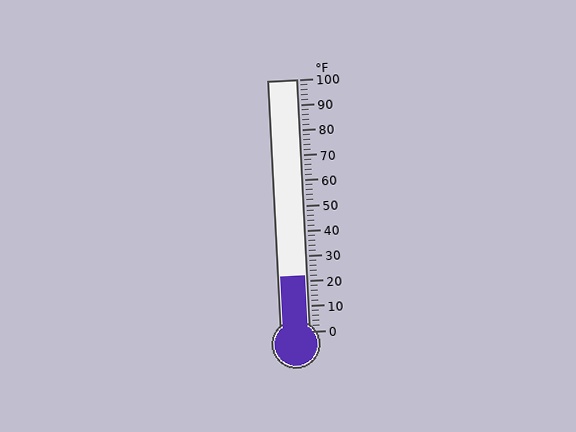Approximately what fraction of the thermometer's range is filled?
The thermometer is filled to approximately 20% of its range.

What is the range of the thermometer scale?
The thermometer scale ranges from 0°F to 100°F.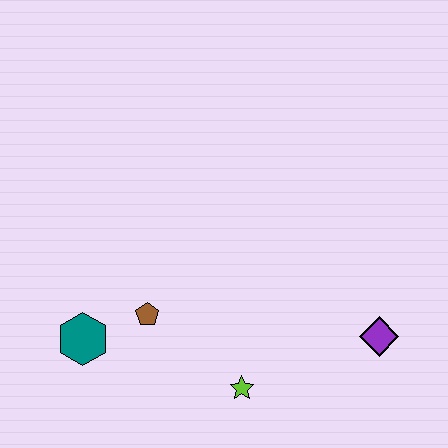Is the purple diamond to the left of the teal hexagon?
No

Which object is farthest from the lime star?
The teal hexagon is farthest from the lime star.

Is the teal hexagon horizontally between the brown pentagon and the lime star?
No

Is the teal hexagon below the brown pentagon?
Yes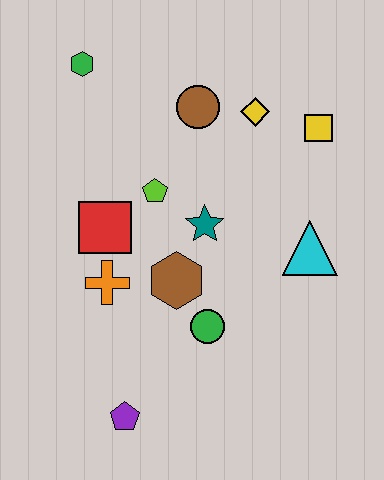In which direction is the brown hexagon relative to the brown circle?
The brown hexagon is below the brown circle.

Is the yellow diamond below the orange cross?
No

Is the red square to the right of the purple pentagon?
No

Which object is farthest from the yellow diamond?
The purple pentagon is farthest from the yellow diamond.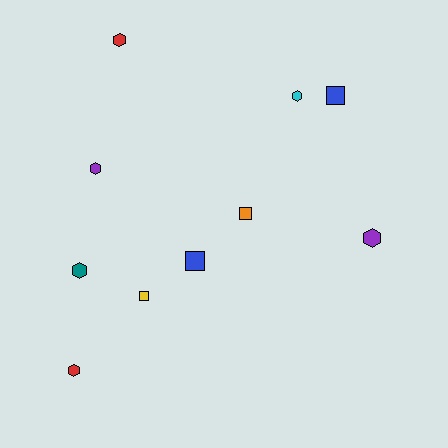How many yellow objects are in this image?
There is 1 yellow object.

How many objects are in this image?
There are 10 objects.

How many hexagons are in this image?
There are 6 hexagons.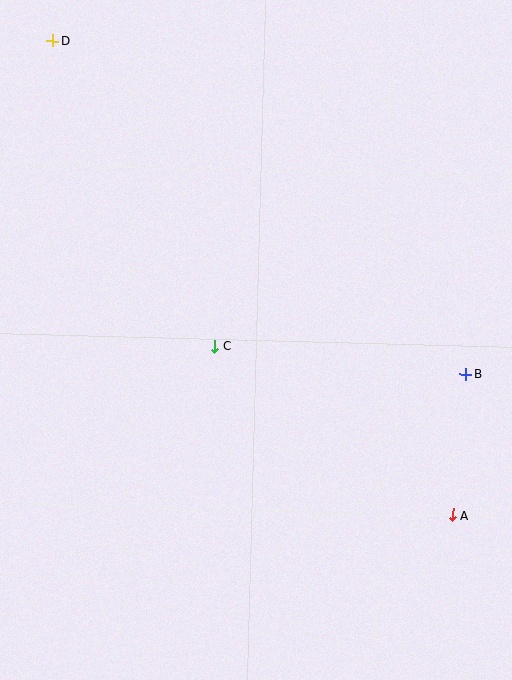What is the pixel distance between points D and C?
The distance between D and C is 346 pixels.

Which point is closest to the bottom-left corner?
Point C is closest to the bottom-left corner.